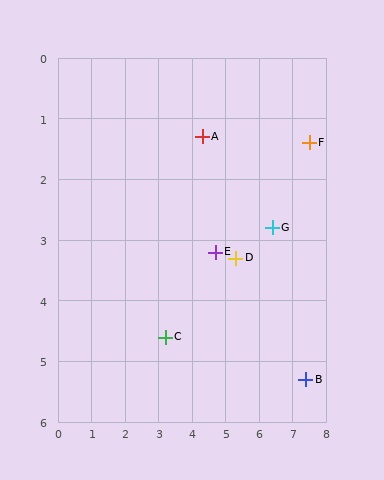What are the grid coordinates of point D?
Point D is at approximately (5.3, 3.3).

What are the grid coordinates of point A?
Point A is at approximately (4.3, 1.3).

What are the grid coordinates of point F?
Point F is at approximately (7.5, 1.4).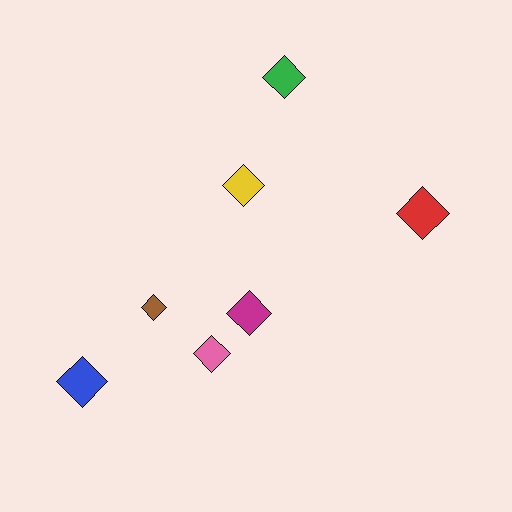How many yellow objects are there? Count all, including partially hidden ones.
There is 1 yellow object.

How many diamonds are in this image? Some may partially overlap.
There are 7 diamonds.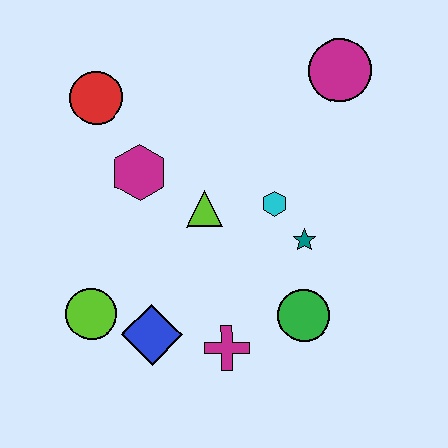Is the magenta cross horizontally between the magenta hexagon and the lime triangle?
No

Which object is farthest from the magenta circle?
The lime circle is farthest from the magenta circle.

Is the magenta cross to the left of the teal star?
Yes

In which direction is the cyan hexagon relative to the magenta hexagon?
The cyan hexagon is to the right of the magenta hexagon.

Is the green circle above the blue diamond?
Yes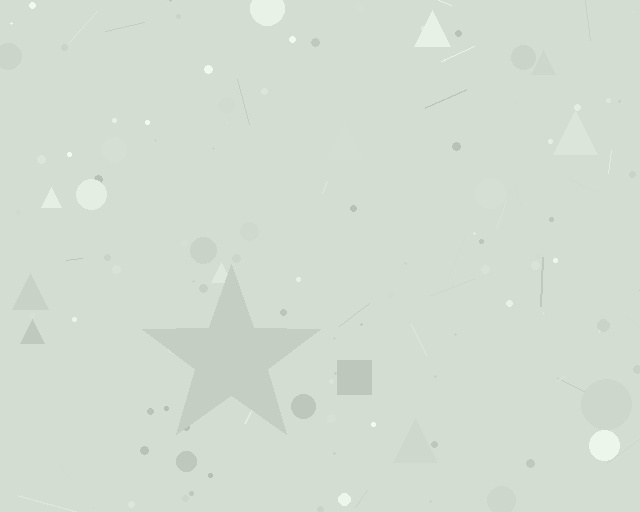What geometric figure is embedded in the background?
A star is embedded in the background.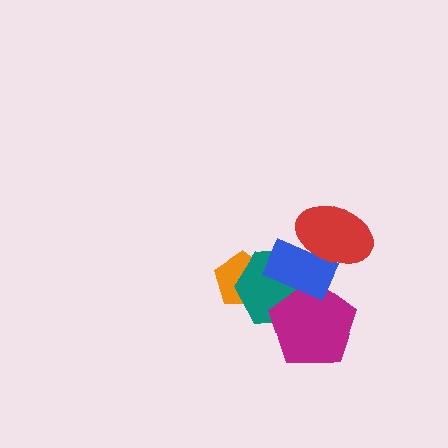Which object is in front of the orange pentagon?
The teal hexagon is in front of the orange pentagon.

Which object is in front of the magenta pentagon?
The blue rectangle is in front of the magenta pentagon.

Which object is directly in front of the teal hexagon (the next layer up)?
The magenta pentagon is directly in front of the teal hexagon.